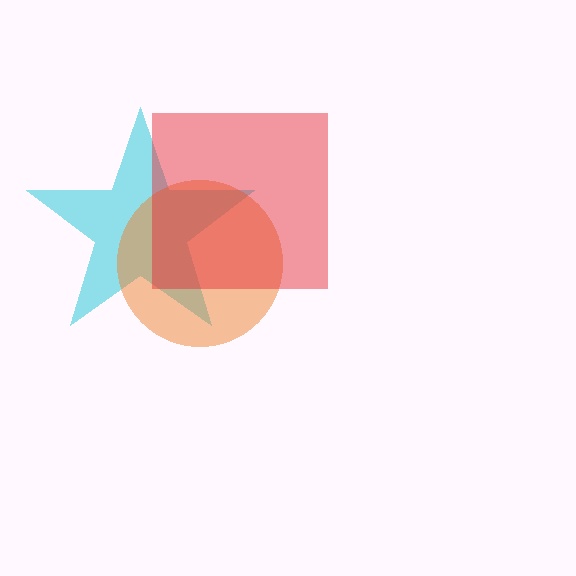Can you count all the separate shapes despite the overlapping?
Yes, there are 3 separate shapes.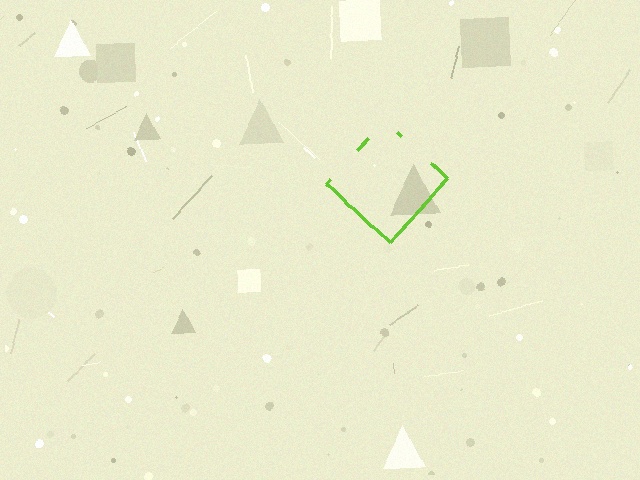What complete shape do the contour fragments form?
The contour fragments form a diamond.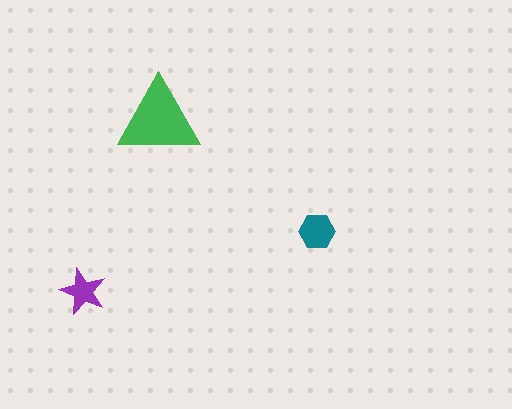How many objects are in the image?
There are 3 objects in the image.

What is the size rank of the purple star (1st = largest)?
3rd.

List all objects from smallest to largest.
The purple star, the teal hexagon, the green triangle.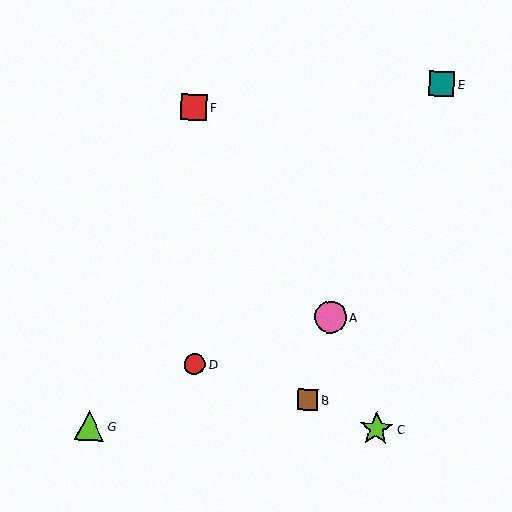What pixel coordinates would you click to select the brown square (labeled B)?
Click at (307, 400) to select the brown square B.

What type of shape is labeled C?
Shape C is a lime star.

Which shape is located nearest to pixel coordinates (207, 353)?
The red circle (labeled D) at (195, 364) is nearest to that location.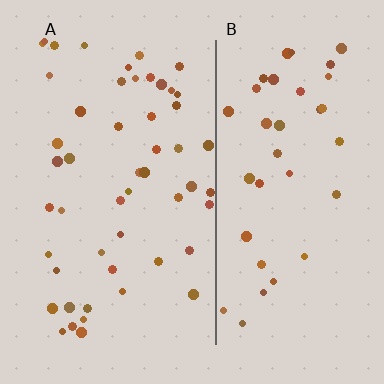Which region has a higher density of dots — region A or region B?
A (the left).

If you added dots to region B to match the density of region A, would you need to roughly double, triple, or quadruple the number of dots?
Approximately double.